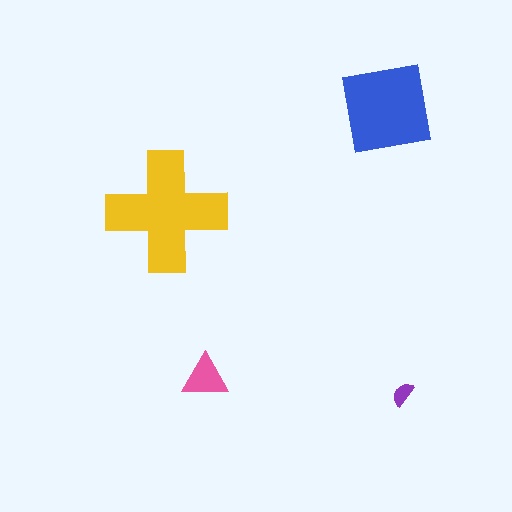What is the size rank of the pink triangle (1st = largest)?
3rd.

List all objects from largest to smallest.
The yellow cross, the blue square, the pink triangle, the purple semicircle.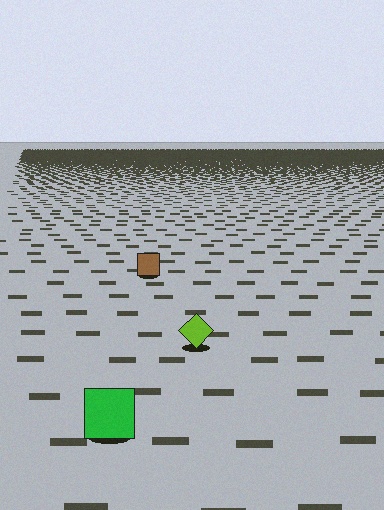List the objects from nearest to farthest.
From nearest to farthest: the green square, the lime diamond, the brown square.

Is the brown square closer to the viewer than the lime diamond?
No. The lime diamond is closer — you can tell from the texture gradient: the ground texture is coarser near it.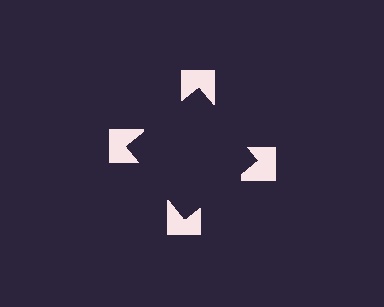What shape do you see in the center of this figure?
An illusory square — its edges are inferred from the aligned wedge cuts in the notched squares, not physically drawn.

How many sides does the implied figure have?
4 sides.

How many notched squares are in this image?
There are 4 — one at each vertex of the illusory square.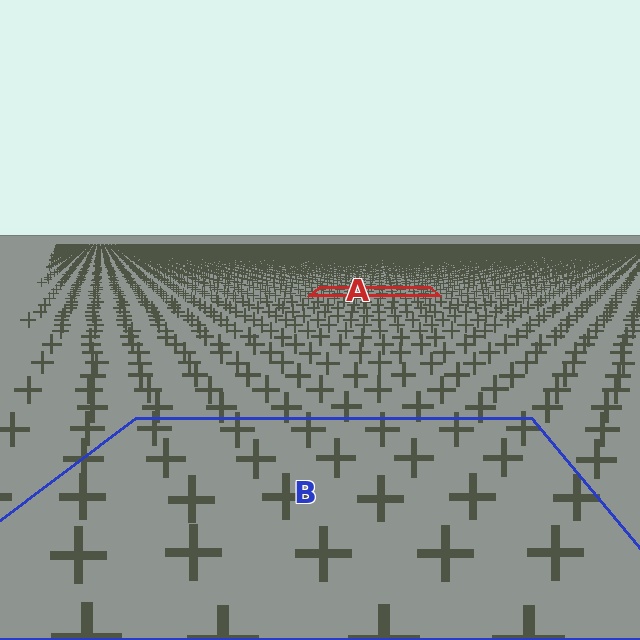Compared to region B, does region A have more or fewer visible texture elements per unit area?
Region A has more texture elements per unit area — they are packed more densely because it is farther away.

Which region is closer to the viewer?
Region B is closer. The texture elements there are larger and more spread out.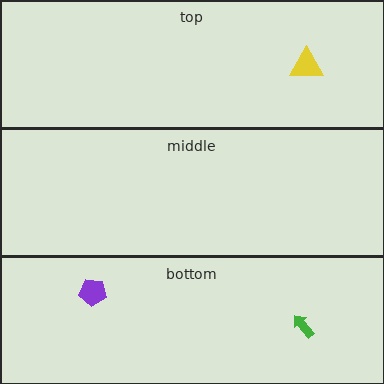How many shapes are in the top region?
1.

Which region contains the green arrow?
The bottom region.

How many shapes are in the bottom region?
2.